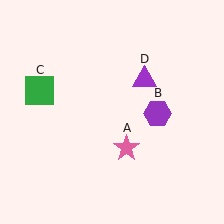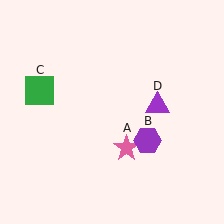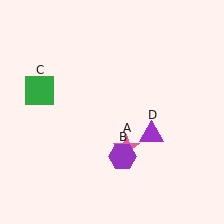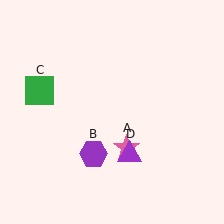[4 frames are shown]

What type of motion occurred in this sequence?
The purple hexagon (object B), purple triangle (object D) rotated clockwise around the center of the scene.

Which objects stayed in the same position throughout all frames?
Pink star (object A) and green square (object C) remained stationary.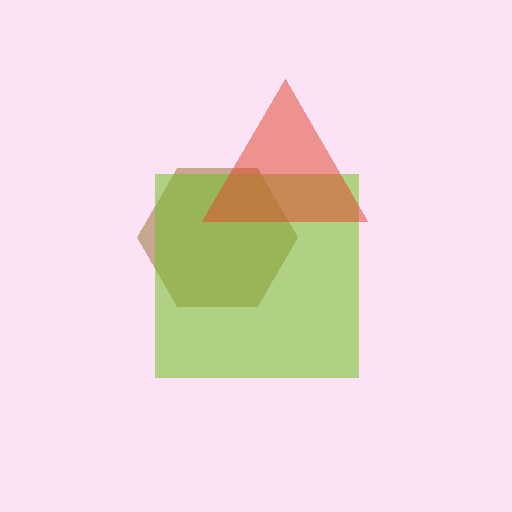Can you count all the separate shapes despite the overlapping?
Yes, there are 3 separate shapes.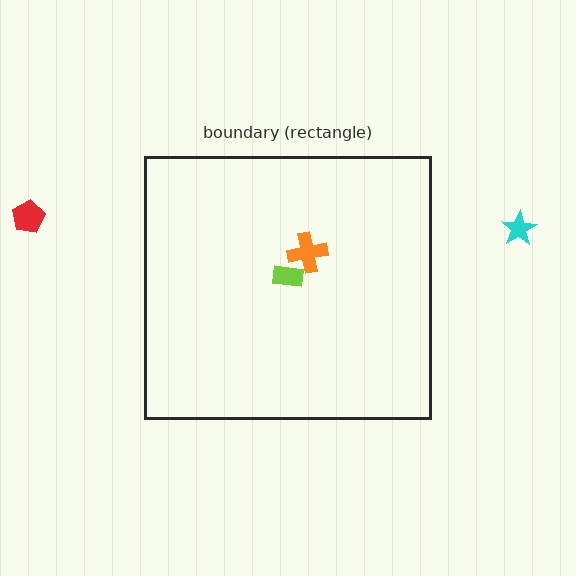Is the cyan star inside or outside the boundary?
Outside.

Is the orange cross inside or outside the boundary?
Inside.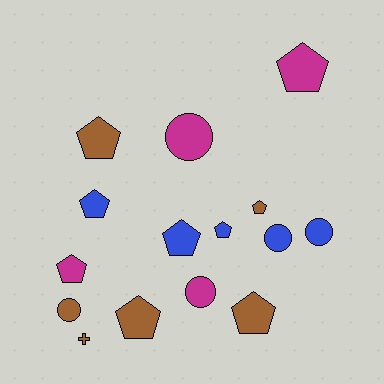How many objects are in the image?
There are 15 objects.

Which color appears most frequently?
Brown, with 6 objects.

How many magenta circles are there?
There are 2 magenta circles.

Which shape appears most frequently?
Pentagon, with 9 objects.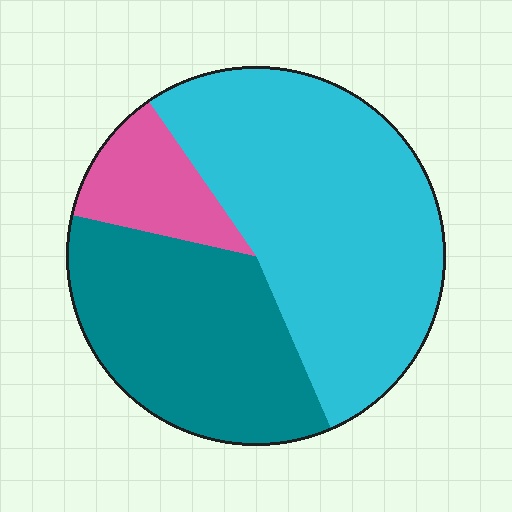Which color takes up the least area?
Pink, at roughly 10%.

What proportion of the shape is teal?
Teal covers 35% of the shape.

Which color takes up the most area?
Cyan, at roughly 55%.